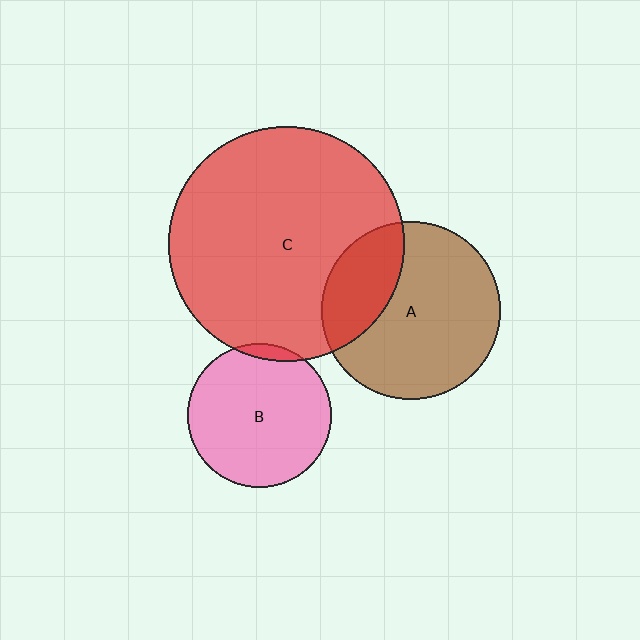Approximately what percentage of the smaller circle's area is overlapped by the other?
Approximately 5%.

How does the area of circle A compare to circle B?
Approximately 1.5 times.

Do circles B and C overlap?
Yes.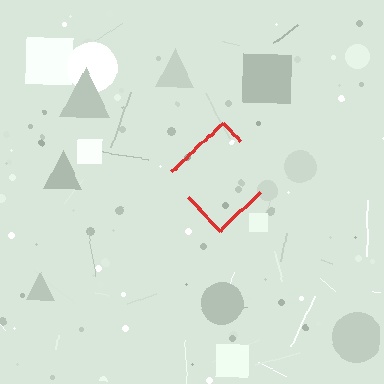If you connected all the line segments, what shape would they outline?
They would outline a diamond.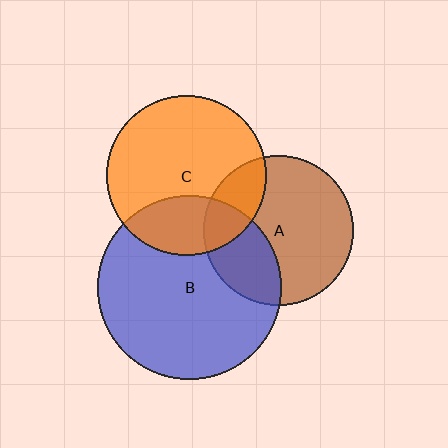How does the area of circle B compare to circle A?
Approximately 1.5 times.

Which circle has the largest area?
Circle B (blue).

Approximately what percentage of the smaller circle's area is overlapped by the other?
Approximately 30%.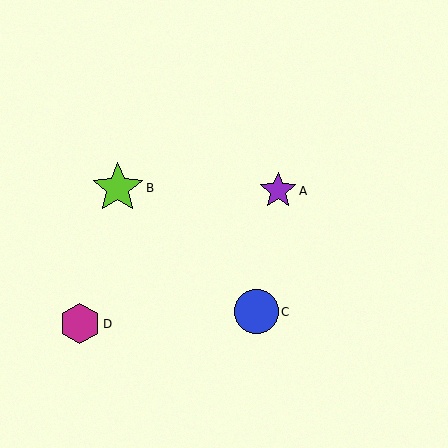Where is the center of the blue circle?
The center of the blue circle is at (256, 312).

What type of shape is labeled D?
Shape D is a magenta hexagon.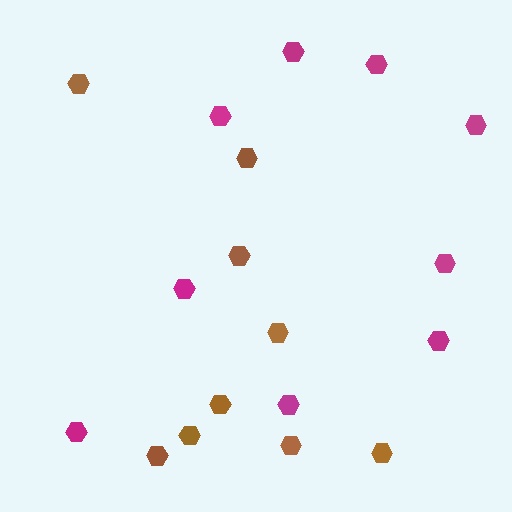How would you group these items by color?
There are 2 groups: one group of brown hexagons (9) and one group of magenta hexagons (9).